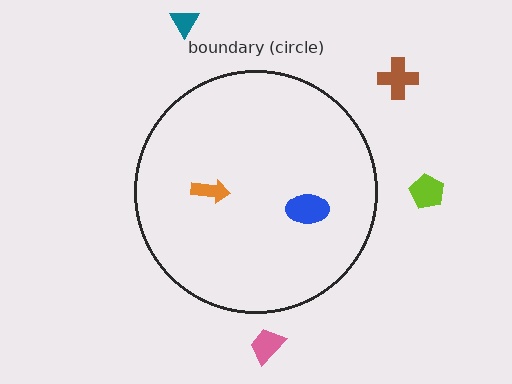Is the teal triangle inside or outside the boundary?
Outside.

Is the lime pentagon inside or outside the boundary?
Outside.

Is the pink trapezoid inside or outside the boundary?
Outside.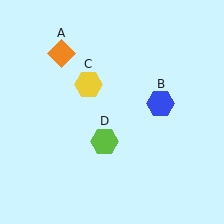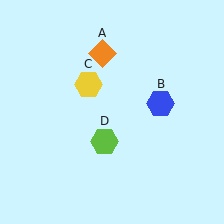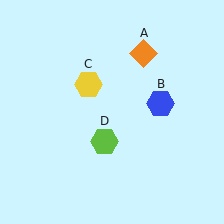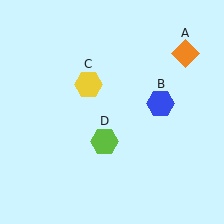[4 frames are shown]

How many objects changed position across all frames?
1 object changed position: orange diamond (object A).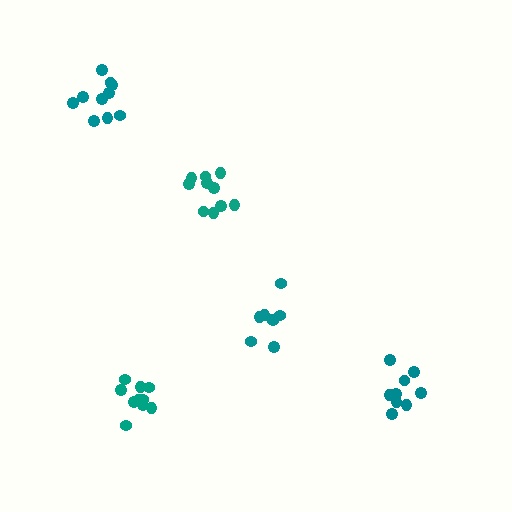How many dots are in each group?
Group 1: 8 dots, Group 2: 9 dots, Group 3: 10 dots, Group 4: 10 dots, Group 5: 10 dots (47 total).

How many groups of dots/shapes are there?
There are 5 groups.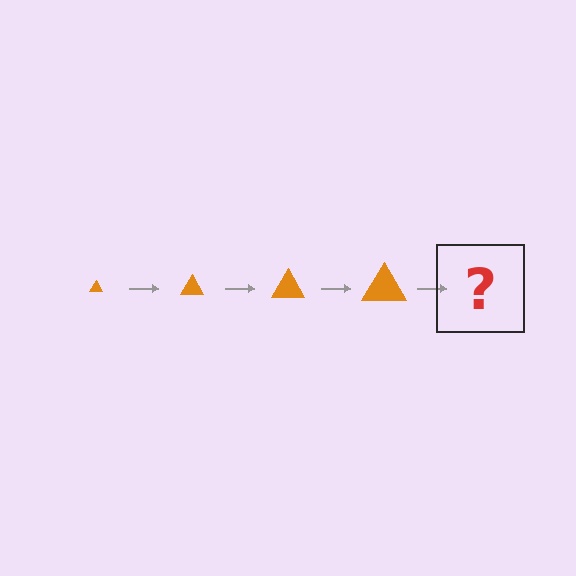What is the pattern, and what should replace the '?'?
The pattern is that the triangle gets progressively larger each step. The '?' should be an orange triangle, larger than the previous one.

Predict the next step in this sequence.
The next step is an orange triangle, larger than the previous one.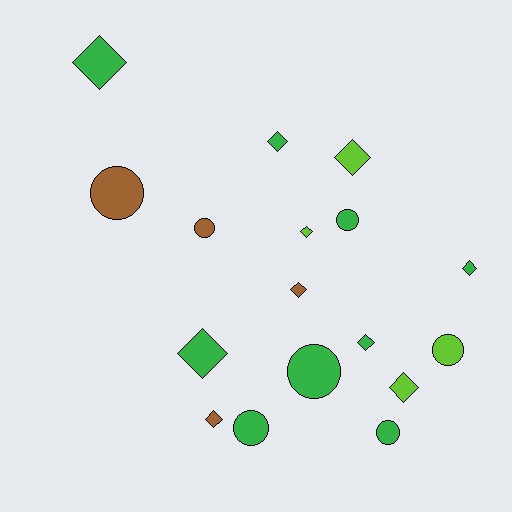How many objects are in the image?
There are 17 objects.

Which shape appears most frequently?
Diamond, with 10 objects.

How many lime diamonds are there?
There are 3 lime diamonds.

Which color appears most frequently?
Green, with 9 objects.